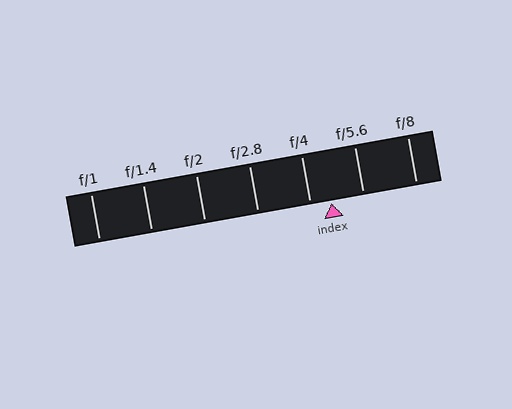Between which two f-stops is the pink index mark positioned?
The index mark is between f/4 and f/5.6.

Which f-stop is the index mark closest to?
The index mark is closest to f/4.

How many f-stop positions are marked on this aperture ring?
There are 7 f-stop positions marked.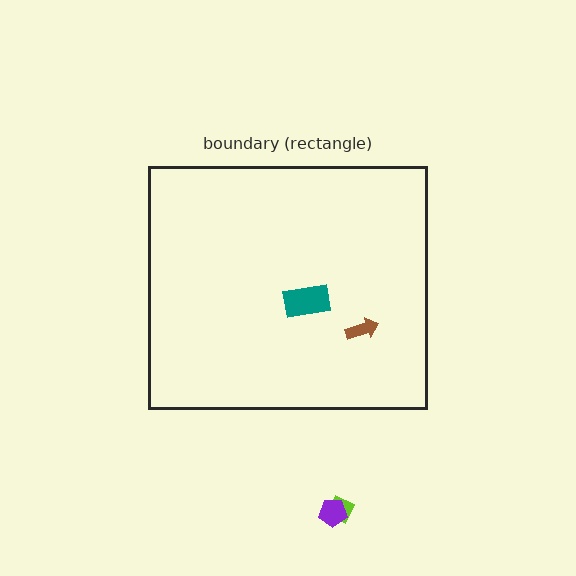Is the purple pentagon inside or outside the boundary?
Outside.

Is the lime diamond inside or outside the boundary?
Outside.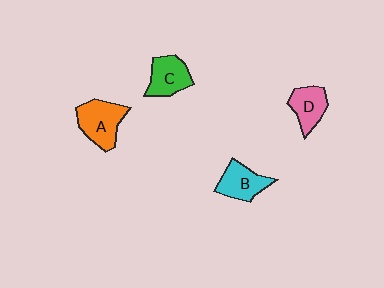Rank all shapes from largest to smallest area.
From largest to smallest: A (orange), C (green), B (cyan), D (pink).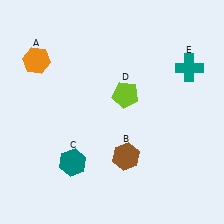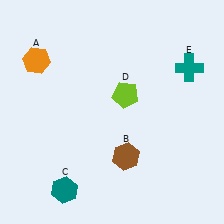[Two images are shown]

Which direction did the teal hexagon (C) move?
The teal hexagon (C) moved down.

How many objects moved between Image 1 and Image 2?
1 object moved between the two images.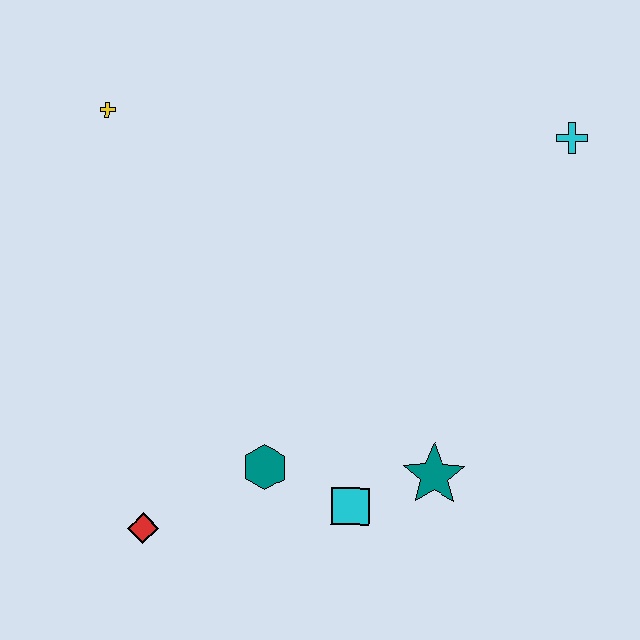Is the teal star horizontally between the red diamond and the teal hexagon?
No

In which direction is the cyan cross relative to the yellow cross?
The cyan cross is to the right of the yellow cross.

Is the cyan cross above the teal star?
Yes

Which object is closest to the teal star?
The cyan square is closest to the teal star.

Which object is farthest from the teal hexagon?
The cyan cross is farthest from the teal hexagon.